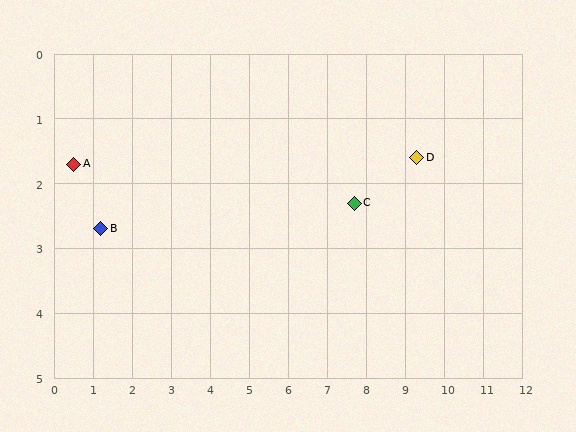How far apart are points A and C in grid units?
Points A and C are about 7.2 grid units apart.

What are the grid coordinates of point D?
Point D is at approximately (9.3, 1.6).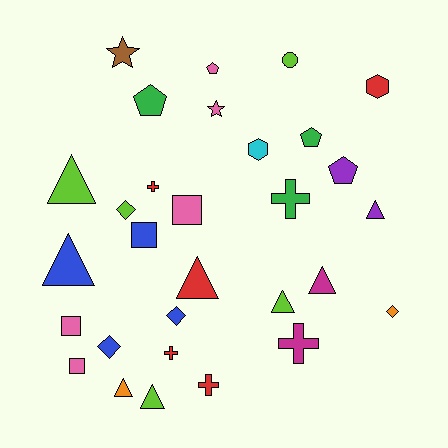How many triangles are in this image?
There are 8 triangles.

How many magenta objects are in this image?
There are 2 magenta objects.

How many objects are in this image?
There are 30 objects.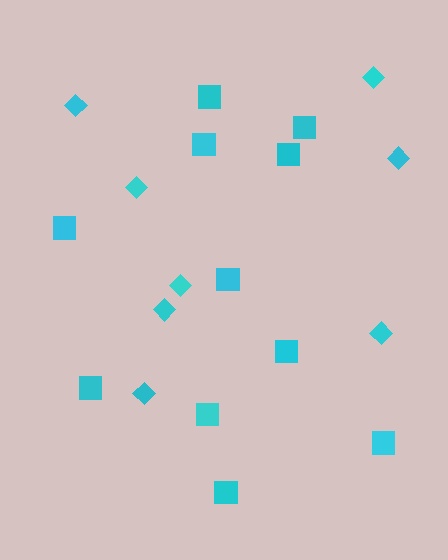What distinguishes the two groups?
There are 2 groups: one group of diamonds (8) and one group of squares (11).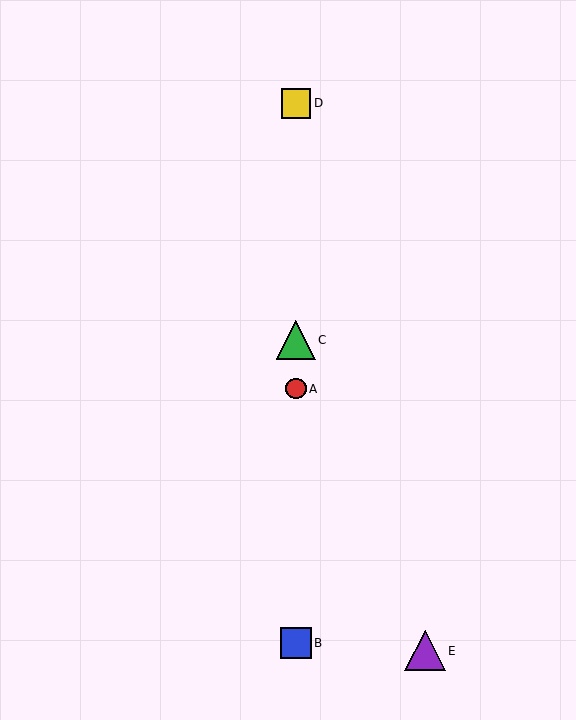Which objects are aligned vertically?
Objects A, B, C, D are aligned vertically.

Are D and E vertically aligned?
No, D is at x≈296 and E is at x≈425.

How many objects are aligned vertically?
4 objects (A, B, C, D) are aligned vertically.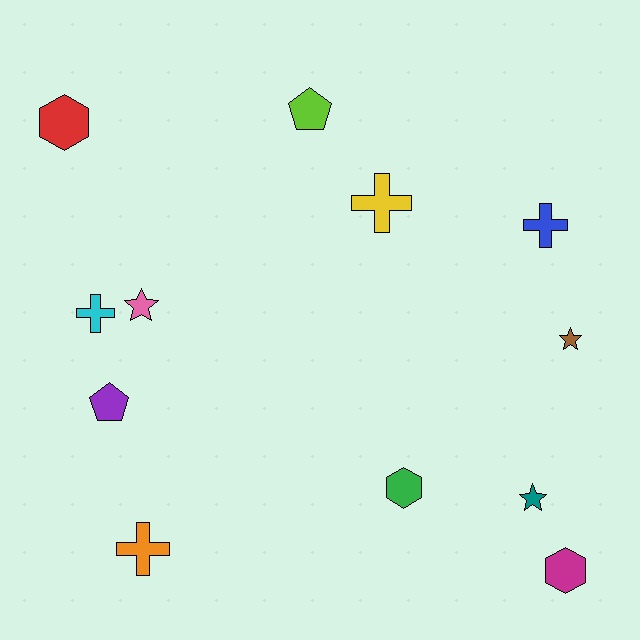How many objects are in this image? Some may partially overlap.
There are 12 objects.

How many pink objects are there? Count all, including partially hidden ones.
There is 1 pink object.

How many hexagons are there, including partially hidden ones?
There are 3 hexagons.